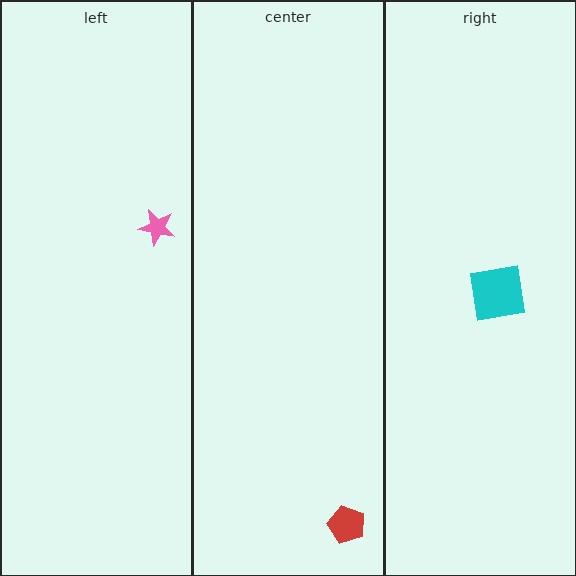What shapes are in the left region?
The pink star.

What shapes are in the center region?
The red pentagon.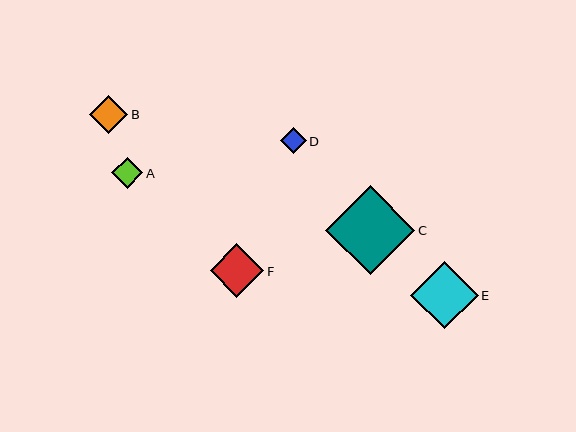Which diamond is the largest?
Diamond C is the largest with a size of approximately 89 pixels.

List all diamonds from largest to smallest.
From largest to smallest: C, E, F, B, A, D.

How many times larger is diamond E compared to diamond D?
Diamond E is approximately 2.6 times the size of diamond D.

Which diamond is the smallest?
Diamond D is the smallest with a size of approximately 26 pixels.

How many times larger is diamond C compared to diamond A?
Diamond C is approximately 2.9 times the size of diamond A.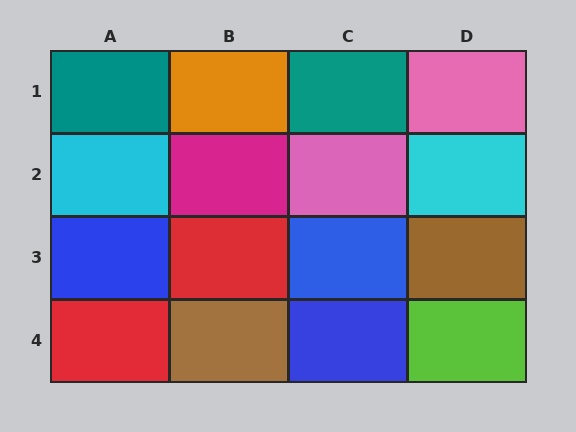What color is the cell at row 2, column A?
Cyan.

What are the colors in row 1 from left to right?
Teal, orange, teal, pink.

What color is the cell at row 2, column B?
Magenta.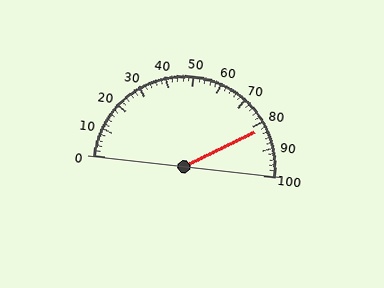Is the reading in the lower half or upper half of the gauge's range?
The reading is in the upper half of the range (0 to 100).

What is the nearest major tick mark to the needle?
The nearest major tick mark is 80.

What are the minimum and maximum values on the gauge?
The gauge ranges from 0 to 100.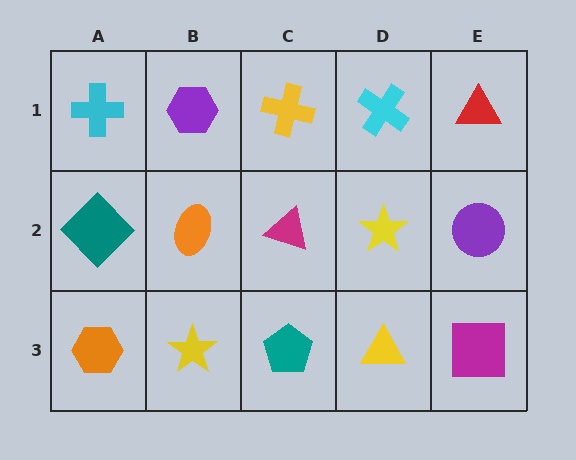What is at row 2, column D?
A yellow star.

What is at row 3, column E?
A magenta square.